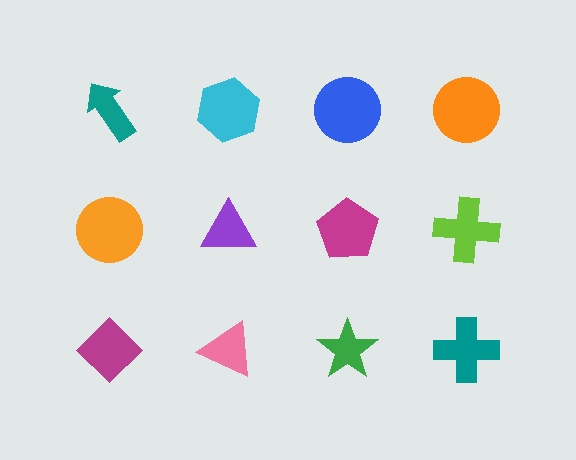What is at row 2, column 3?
A magenta pentagon.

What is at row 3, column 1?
A magenta diamond.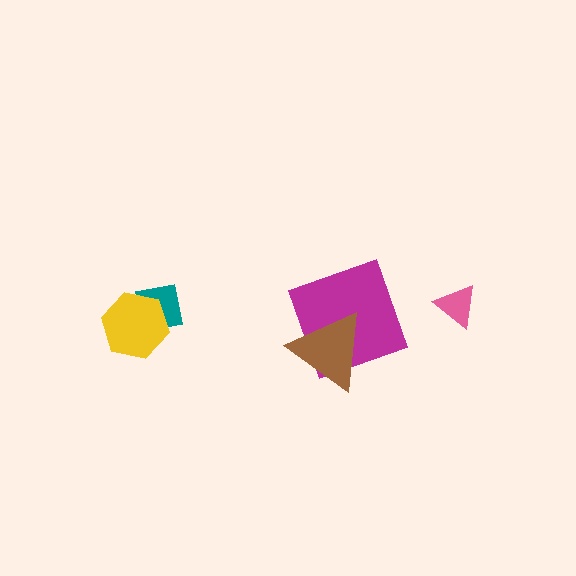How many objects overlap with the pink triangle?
0 objects overlap with the pink triangle.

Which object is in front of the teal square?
The yellow hexagon is in front of the teal square.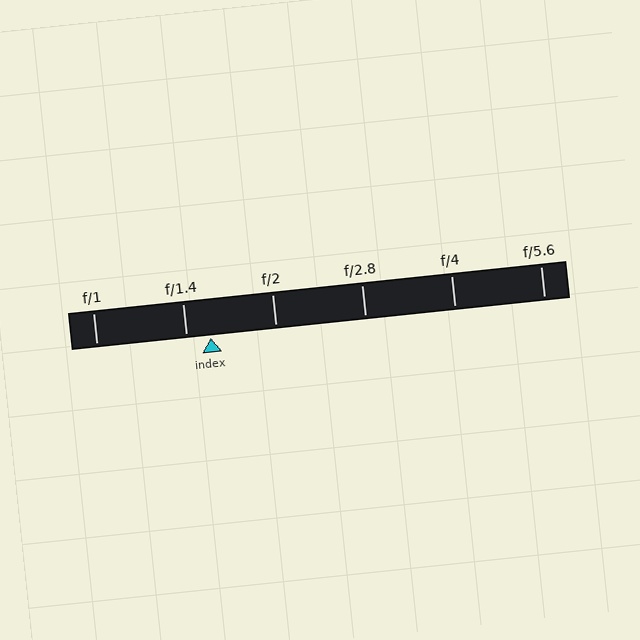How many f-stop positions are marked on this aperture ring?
There are 6 f-stop positions marked.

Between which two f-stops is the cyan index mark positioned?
The index mark is between f/1.4 and f/2.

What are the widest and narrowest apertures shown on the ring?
The widest aperture shown is f/1 and the narrowest is f/5.6.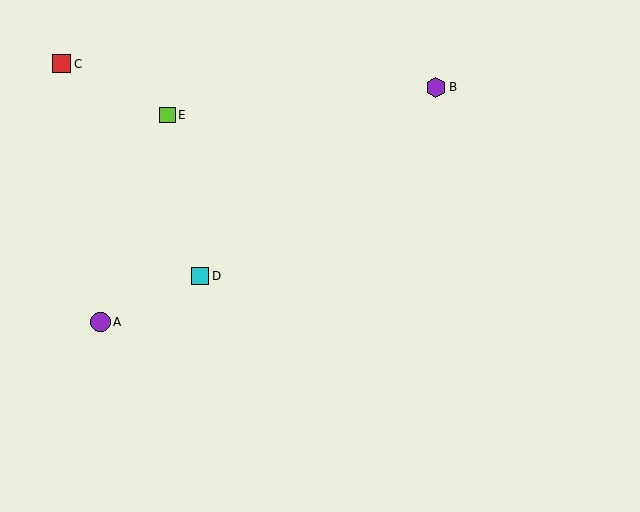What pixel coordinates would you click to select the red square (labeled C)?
Click at (62, 64) to select the red square C.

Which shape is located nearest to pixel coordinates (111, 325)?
The purple circle (labeled A) at (101, 322) is nearest to that location.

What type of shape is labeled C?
Shape C is a red square.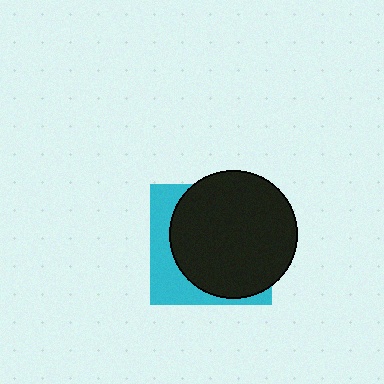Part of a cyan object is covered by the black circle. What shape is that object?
It is a square.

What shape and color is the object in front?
The object in front is a black circle.